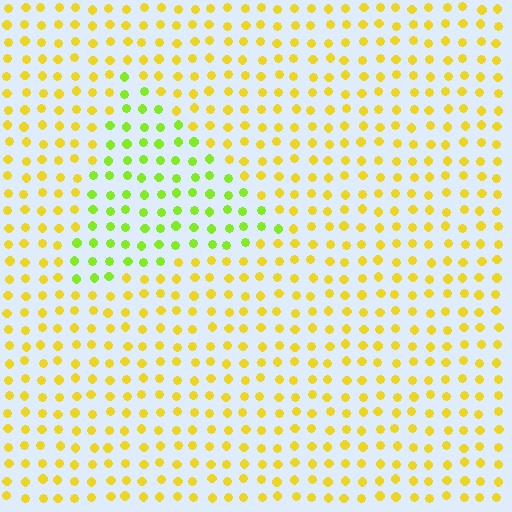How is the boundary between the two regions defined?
The boundary is defined purely by a slight shift in hue (about 39 degrees). Spacing, size, and orientation are identical on both sides.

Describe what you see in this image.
The image is filled with small yellow elements in a uniform arrangement. A triangle-shaped region is visible where the elements are tinted to a slightly different hue, forming a subtle color boundary.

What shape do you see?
I see a triangle.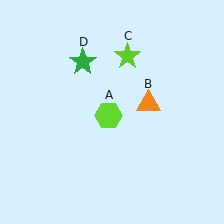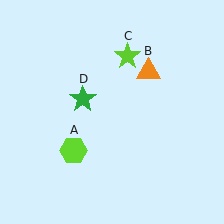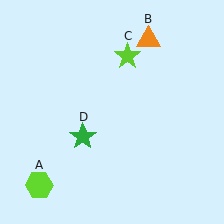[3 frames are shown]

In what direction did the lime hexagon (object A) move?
The lime hexagon (object A) moved down and to the left.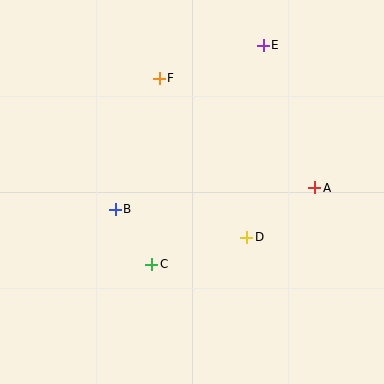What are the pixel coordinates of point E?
Point E is at (263, 45).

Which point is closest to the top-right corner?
Point E is closest to the top-right corner.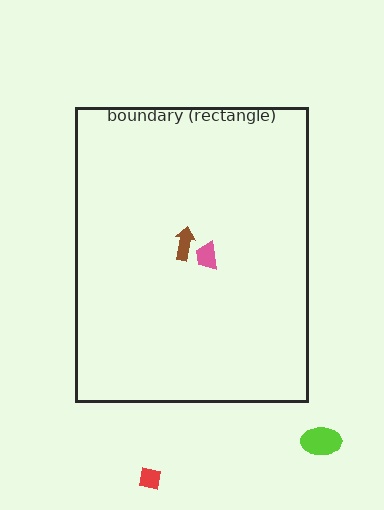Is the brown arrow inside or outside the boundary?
Inside.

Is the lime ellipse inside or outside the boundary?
Outside.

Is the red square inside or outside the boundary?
Outside.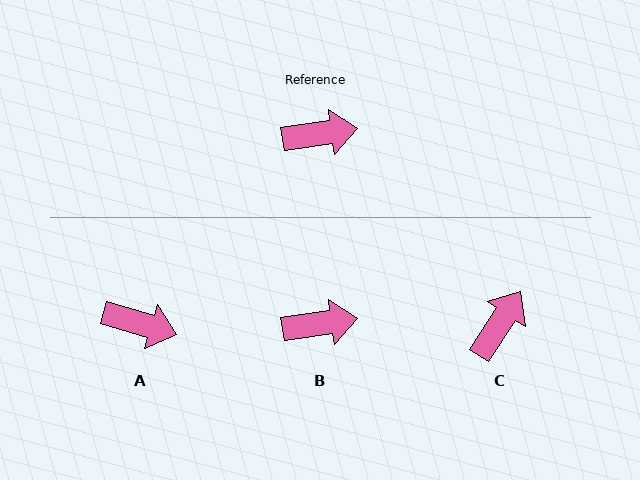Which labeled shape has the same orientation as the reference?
B.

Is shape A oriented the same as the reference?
No, it is off by about 25 degrees.